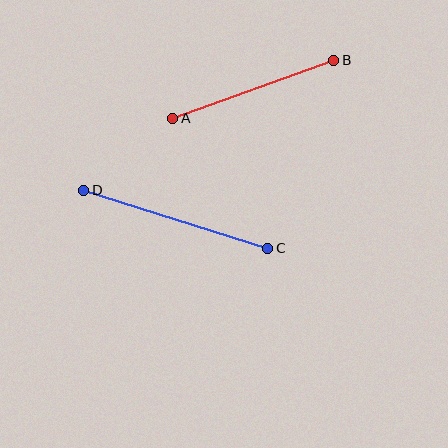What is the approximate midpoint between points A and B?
The midpoint is at approximately (253, 89) pixels.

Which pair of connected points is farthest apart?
Points C and D are farthest apart.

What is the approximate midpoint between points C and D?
The midpoint is at approximately (176, 219) pixels.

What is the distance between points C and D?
The distance is approximately 193 pixels.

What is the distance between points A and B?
The distance is approximately 171 pixels.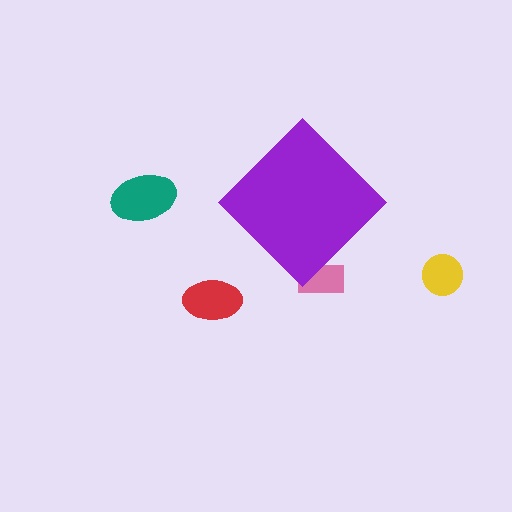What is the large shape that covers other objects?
A purple diamond.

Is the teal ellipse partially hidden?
No, the teal ellipse is fully visible.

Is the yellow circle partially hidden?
No, the yellow circle is fully visible.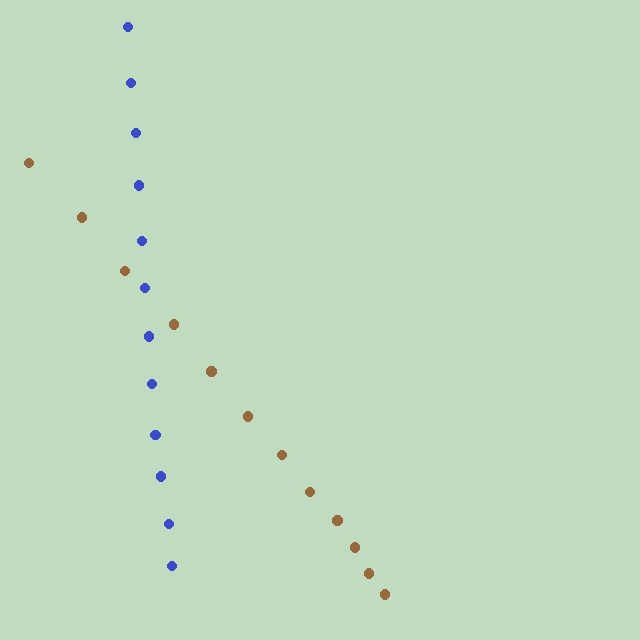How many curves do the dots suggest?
There are 2 distinct paths.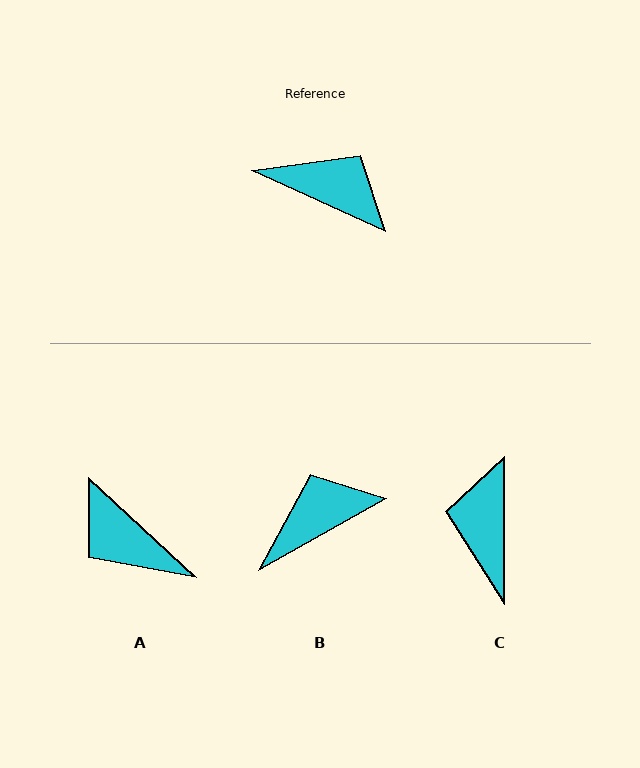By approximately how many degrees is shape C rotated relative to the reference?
Approximately 115 degrees counter-clockwise.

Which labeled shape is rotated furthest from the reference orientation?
A, about 162 degrees away.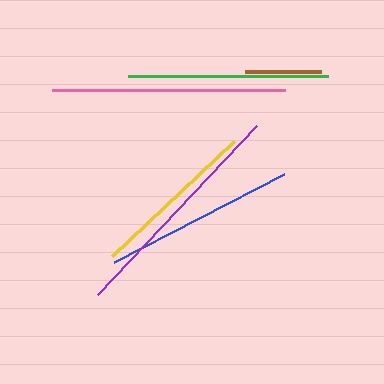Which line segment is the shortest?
The brown line is the shortest at approximately 77 pixels.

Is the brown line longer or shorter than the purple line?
The purple line is longer than the brown line.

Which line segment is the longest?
The pink line is the longest at approximately 233 pixels.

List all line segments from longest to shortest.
From longest to shortest: pink, purple, green, blue, yellow, brown.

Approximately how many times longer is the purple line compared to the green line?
The purple line is approximately 1.2 times the length of the green line.